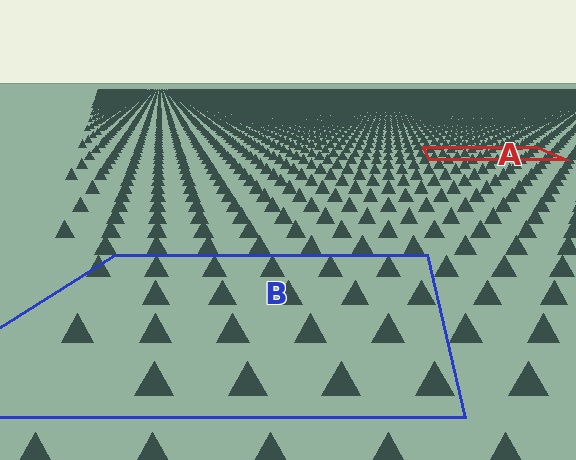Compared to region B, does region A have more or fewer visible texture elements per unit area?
Region A has more texture elements per unit area — they are packed more densely because it is farther away.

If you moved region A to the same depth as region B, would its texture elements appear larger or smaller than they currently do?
They would appear larger. At a closer depth, the same texture elements are projected at a bigger on-screen size.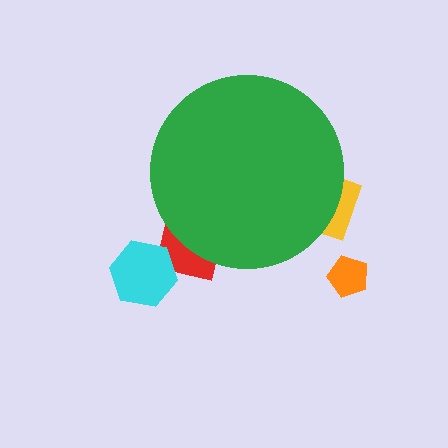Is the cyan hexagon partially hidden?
No, the cyan hexagon is fully visible.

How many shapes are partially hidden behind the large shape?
2 shapes are partially hidden.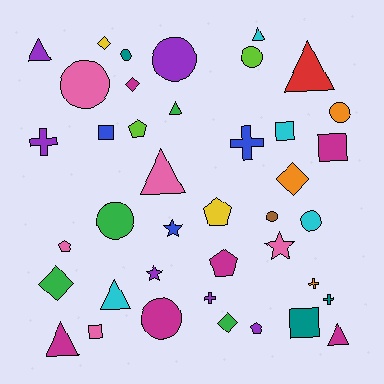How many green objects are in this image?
There are 4 green objects.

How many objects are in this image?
There are 40 objects.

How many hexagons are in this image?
There are no hexagons.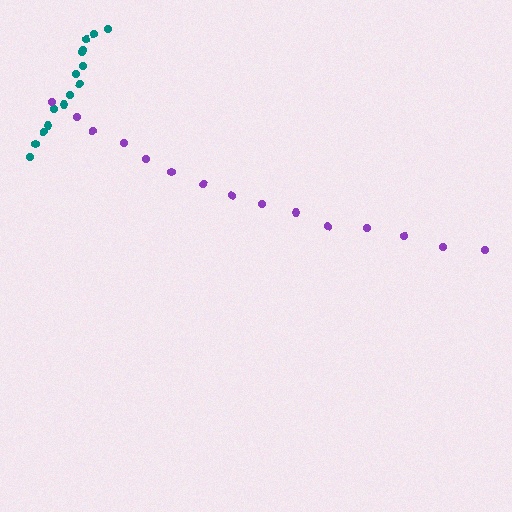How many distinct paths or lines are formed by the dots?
There are 2 distinct paths.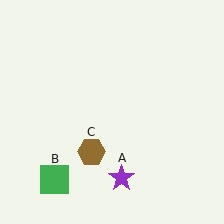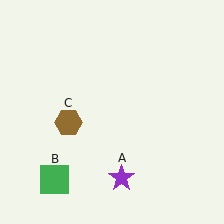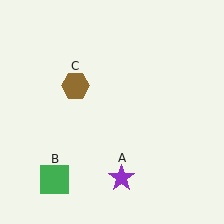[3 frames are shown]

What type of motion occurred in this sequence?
The brown hexagon (object C) rotated clockwise around the center of the scene.